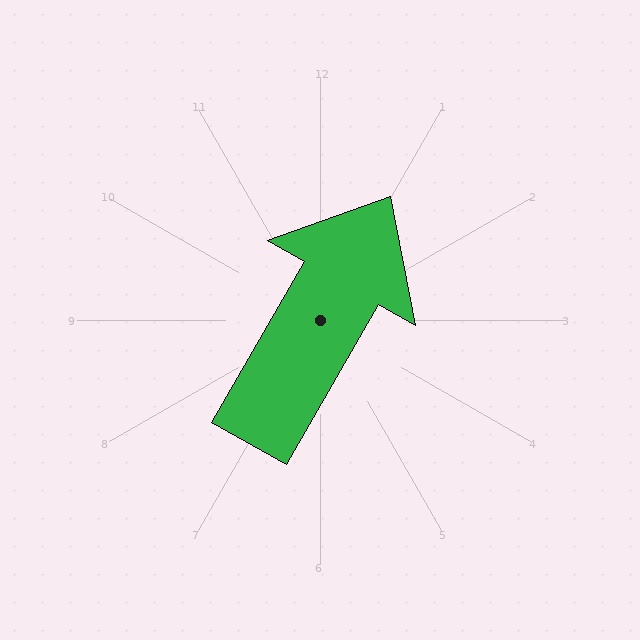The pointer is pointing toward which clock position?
Roughly 1 o'clock.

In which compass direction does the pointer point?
Northeast.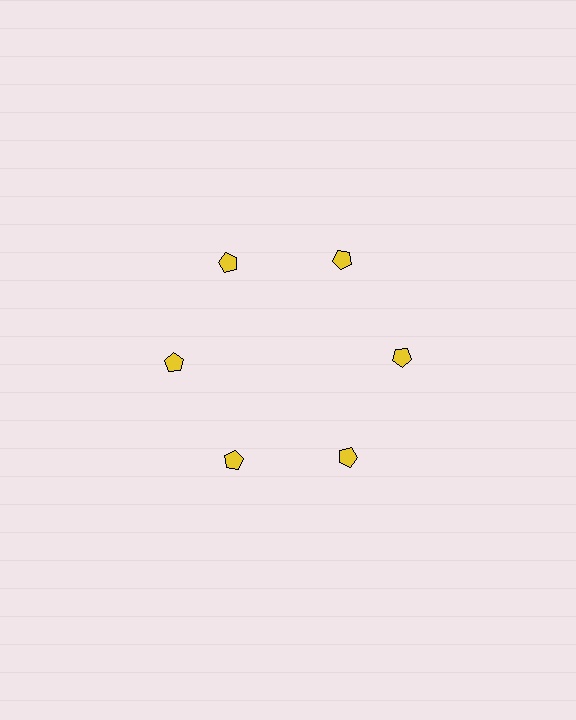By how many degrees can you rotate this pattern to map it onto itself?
The pattern maps onto itself every 60 degrees of rotation.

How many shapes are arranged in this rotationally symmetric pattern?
There are 6 shapes, arranged in 6 groups of 1.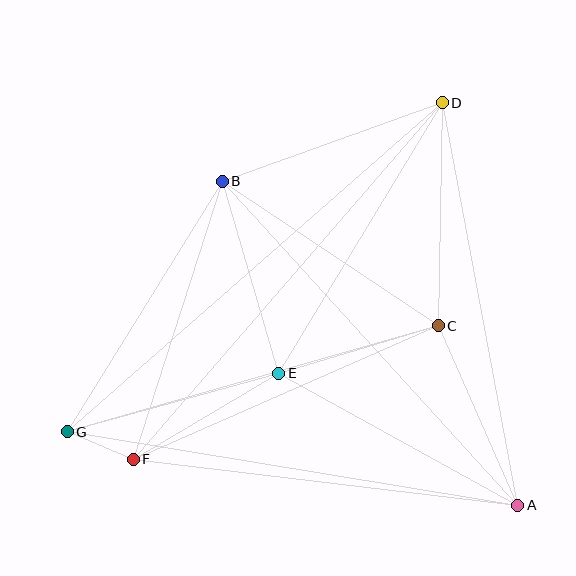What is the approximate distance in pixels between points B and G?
The distance between B and G is approximately 294 pixels.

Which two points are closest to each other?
Points F and G are closest to each other.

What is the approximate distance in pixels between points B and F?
The distance between B and F is approximately 292 pixels.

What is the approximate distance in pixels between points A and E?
The distance between A and E is approximately 273 pixels.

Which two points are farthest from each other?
Points D and G are farthest from each other.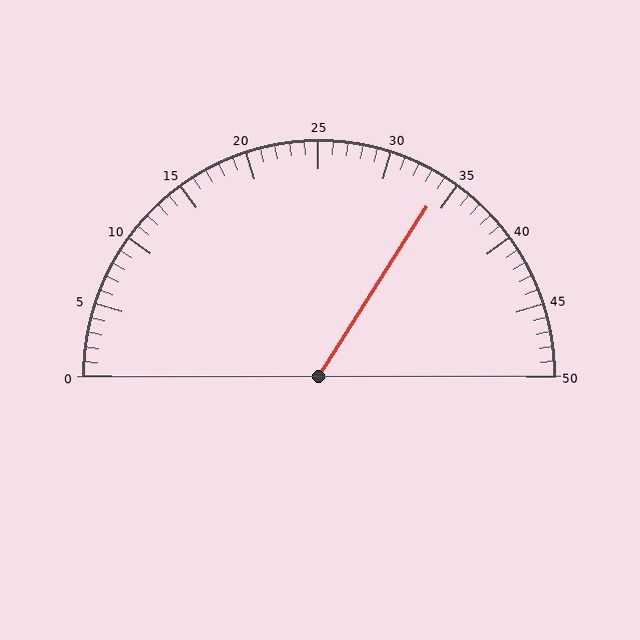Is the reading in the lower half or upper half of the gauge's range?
The reading is in the upper half of the range (0 to 50).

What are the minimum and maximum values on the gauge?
The gauge ranges from 0 to 50.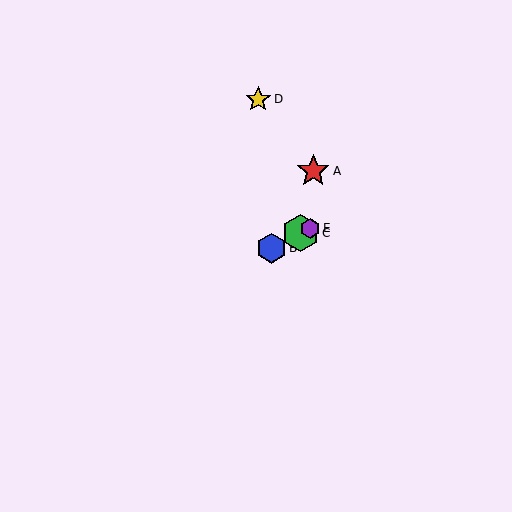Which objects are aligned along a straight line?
Objects B, C, E are aligned along a straight line.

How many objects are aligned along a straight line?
3 objects (B, C, E) are aligned along a straight line.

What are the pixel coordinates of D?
Object D is at (258, 99).